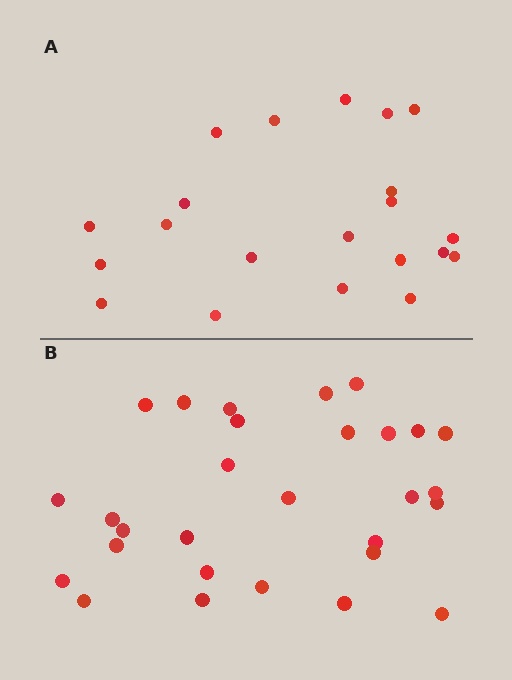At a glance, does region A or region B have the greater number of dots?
Region B (the bottom region) has more dots.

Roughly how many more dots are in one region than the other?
Region B has roughly 8 or so more dots than region A.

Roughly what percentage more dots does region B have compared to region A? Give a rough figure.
About 40% more.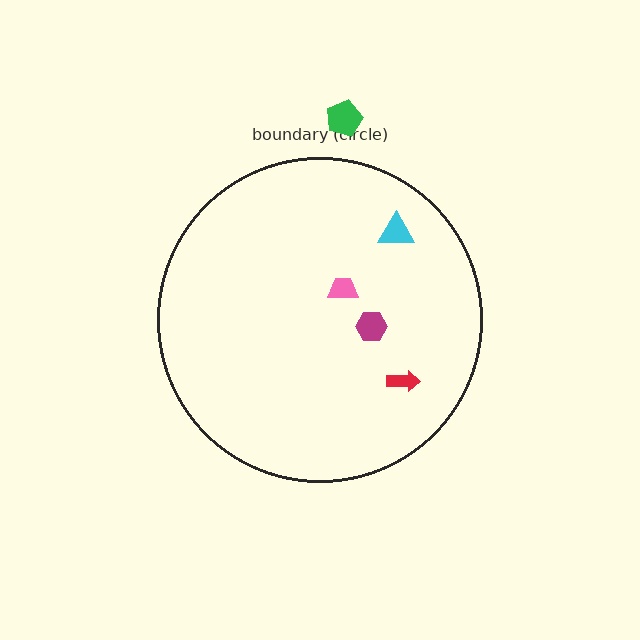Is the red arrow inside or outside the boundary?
Inside.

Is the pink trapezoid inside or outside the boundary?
Inside.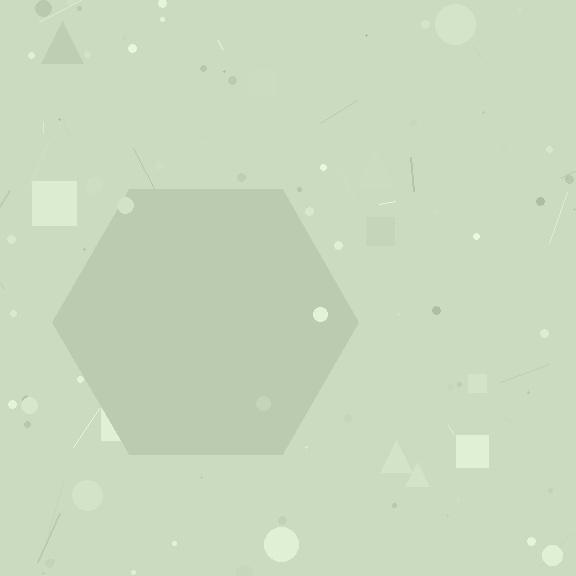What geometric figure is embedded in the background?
A hexagon is embedded in the background.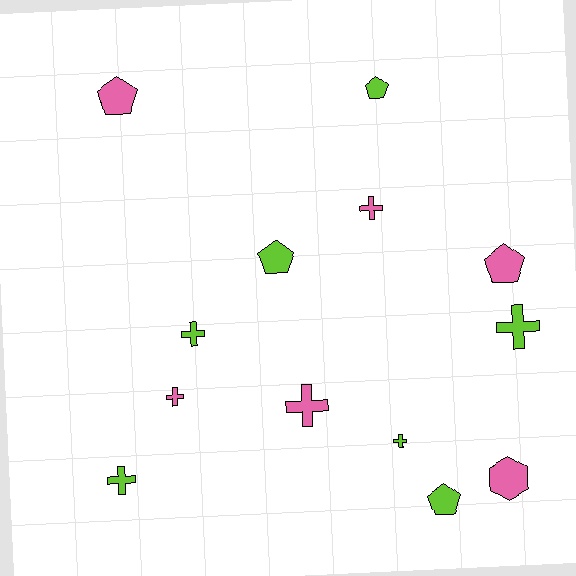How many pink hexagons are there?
There is 1 pink hexagon.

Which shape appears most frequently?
Cross, with 7 objects.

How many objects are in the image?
There are 13 objects.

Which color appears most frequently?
Lime, with 7 objects.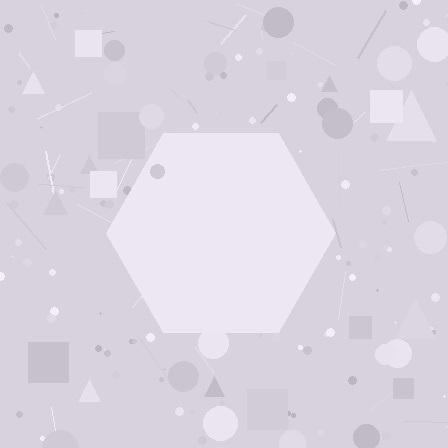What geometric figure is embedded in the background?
A hexagon is embedded in the background.